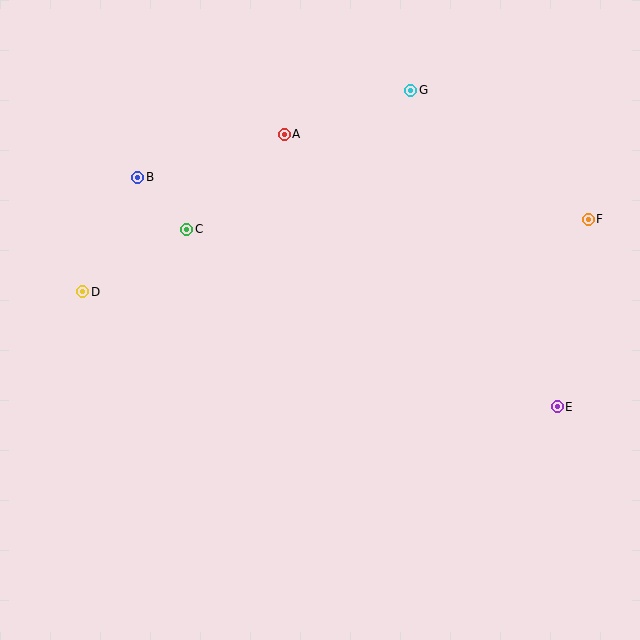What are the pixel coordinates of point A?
Point A is at (284, 134).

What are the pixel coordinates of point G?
Point G is at (411, 90).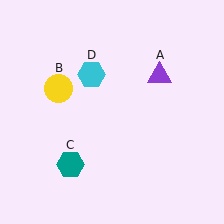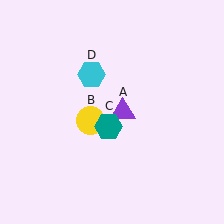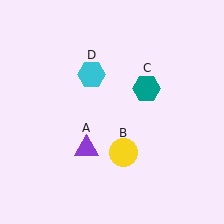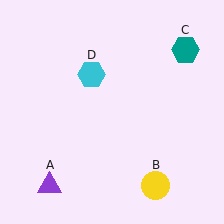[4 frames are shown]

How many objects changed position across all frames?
3 objects changed position: purple triangle (object A), yellow circle (object B), teal hexagon (object C).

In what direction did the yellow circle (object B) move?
The yellow circle (object B) moved down and to the right.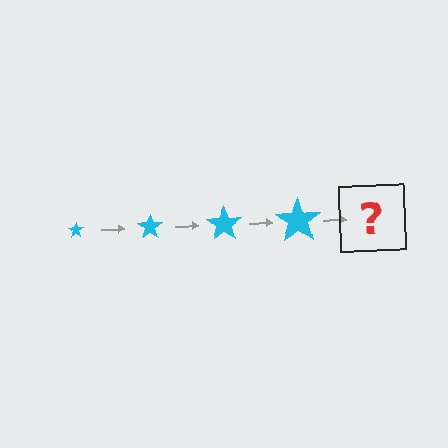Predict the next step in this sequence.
The next step is a cyan star, larger than the previous one.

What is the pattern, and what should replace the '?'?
The pattern is that the star gets progressively larger each step. The '?' should be a cyan star, larger than the previous one.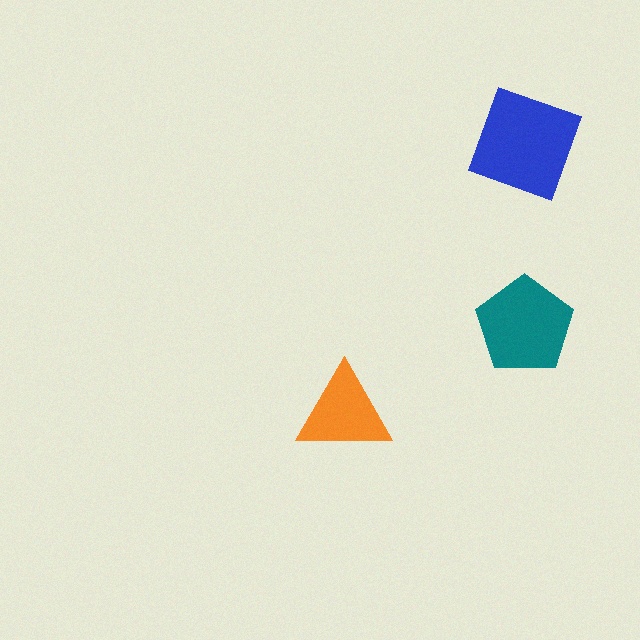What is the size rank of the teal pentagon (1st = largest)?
2nd.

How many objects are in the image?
There are 3 objects in the image.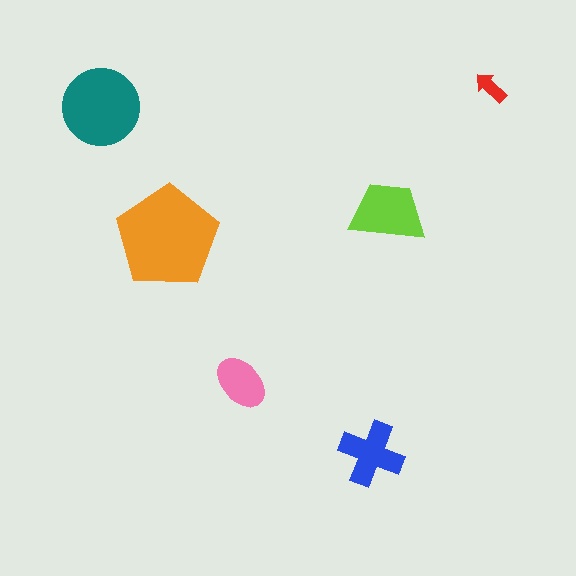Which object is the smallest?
The red arrow.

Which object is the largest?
The orange pentagon.